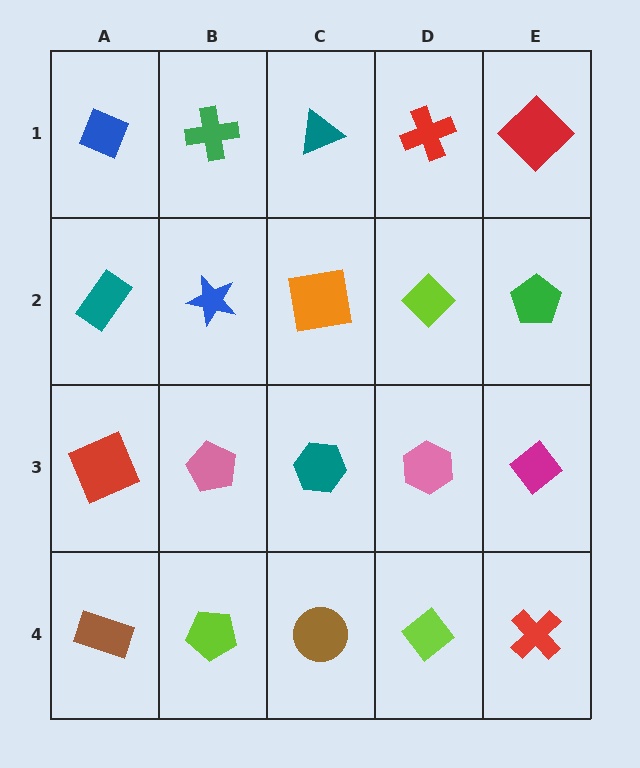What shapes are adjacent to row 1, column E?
A green pentagon (row 2, column E), a red cross (row 1, column D).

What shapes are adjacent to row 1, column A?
A teal rectangle (row 2, column A), a green cross (row 1, column B).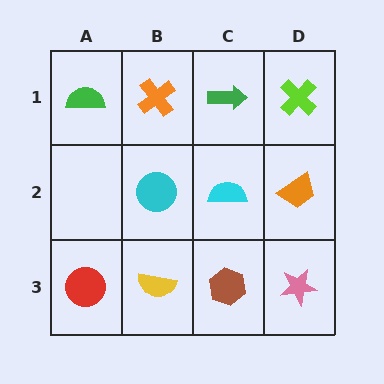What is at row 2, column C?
A cyan semicircle.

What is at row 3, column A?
A red circle.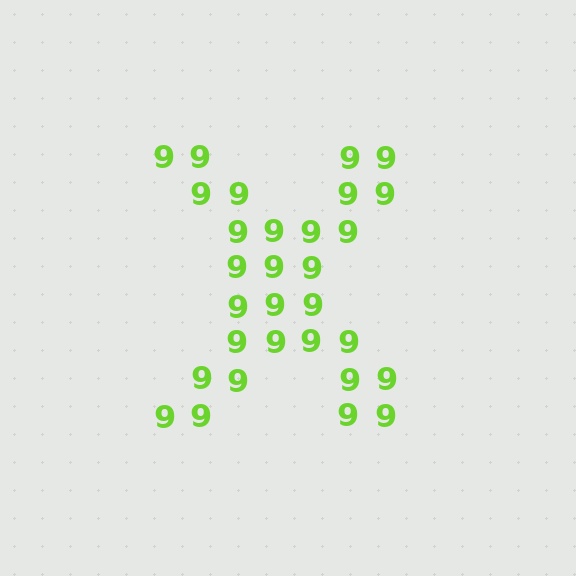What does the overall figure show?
The overall figure shows the letter X.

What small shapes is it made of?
It is made of small digit 9's.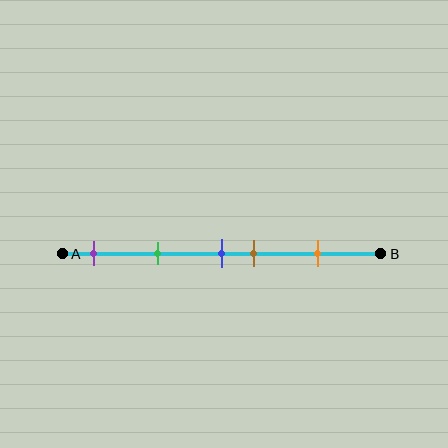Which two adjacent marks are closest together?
The blue and brown marks are the closest adjacent pair.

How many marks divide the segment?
There are 5 marks dividing the segment.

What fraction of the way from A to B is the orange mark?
The orange mark is approximately 80% (0.8) of the way from A to B.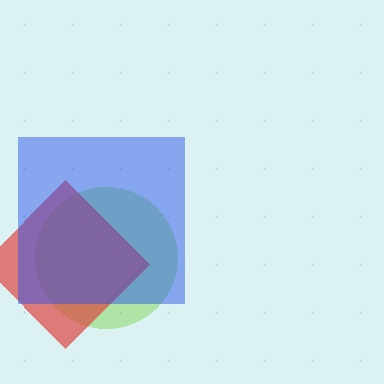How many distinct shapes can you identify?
There are 3 distinct shapes: a lime circle, a red diamond, a blue square.